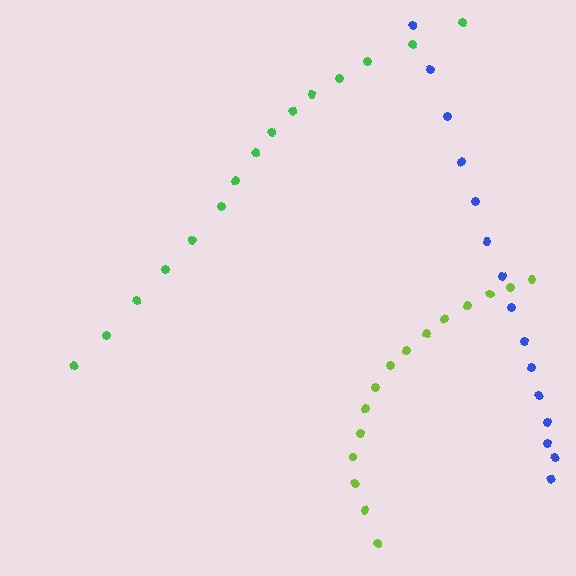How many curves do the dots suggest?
There are 3 distinct paths.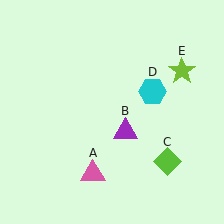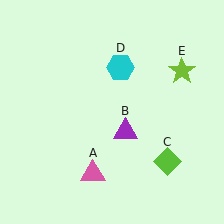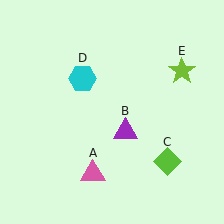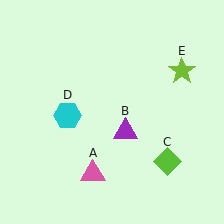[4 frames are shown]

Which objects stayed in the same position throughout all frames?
Pink triangle (object A) and purple triangle (object B) and lime diamond (object C) and lime star (object E) remained stationary.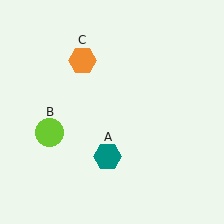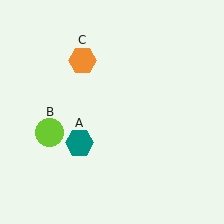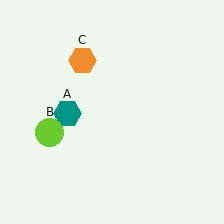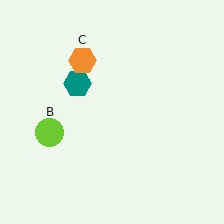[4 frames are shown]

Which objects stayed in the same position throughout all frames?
Lime circle (object B) and orange hexagon (object C) remained stationary.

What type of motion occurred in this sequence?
The teal hexagon (object A) rotated clockwise around the center of the scene.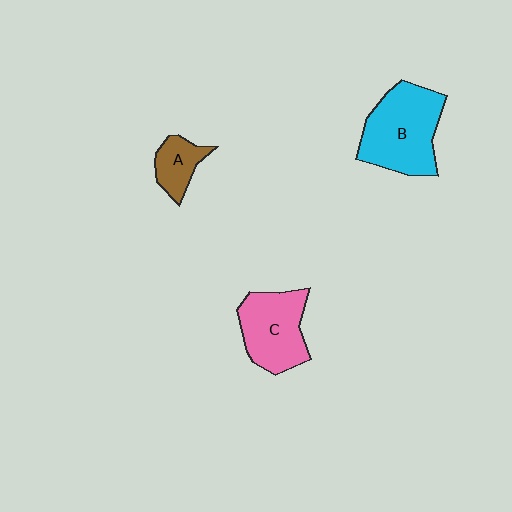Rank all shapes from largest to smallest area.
From largest to smallest: B (cyan), C (pink), A (brown).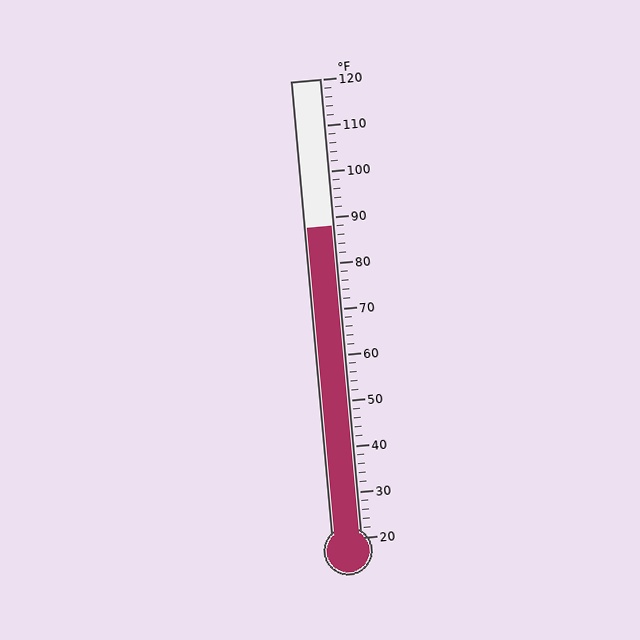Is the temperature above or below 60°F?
The temperature is above 60°F.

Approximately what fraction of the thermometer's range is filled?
The thermometer is filled to approximately 70% of its range.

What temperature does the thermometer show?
The thermometer shows approximately 88°F.